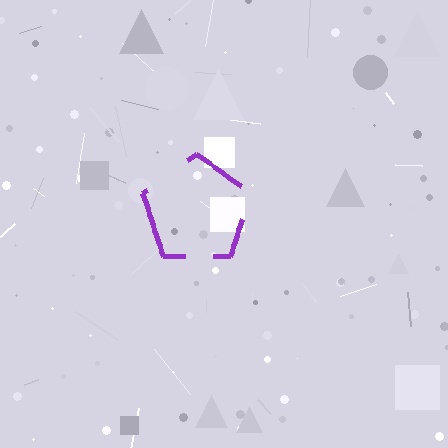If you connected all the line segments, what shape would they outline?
They would outline a pentagon.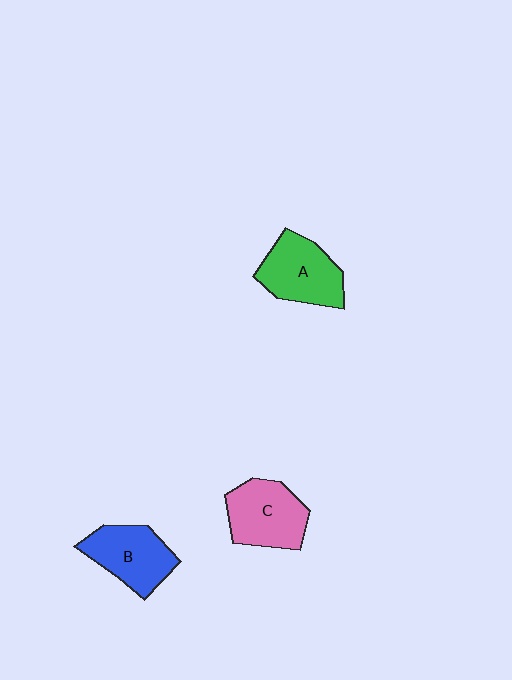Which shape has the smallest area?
Shape B (blue).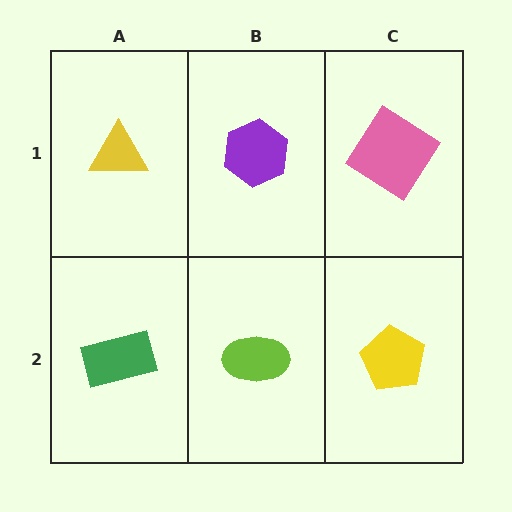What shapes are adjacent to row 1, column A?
A green rectangle (row 2, column A), a purple hexagon (row 1, column B).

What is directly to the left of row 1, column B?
A yellow triangle.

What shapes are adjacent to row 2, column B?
A purple hexagon (row 1, column B), a green rectangle (row 2, column A), a yellow pentagon (row 2, column C).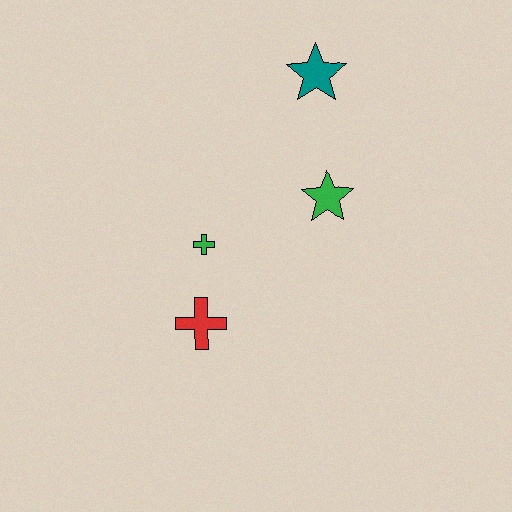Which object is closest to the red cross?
The green cross is closest to the red cross.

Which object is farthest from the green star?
The red cross is farthest from the green star.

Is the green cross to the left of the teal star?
Yes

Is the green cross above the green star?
No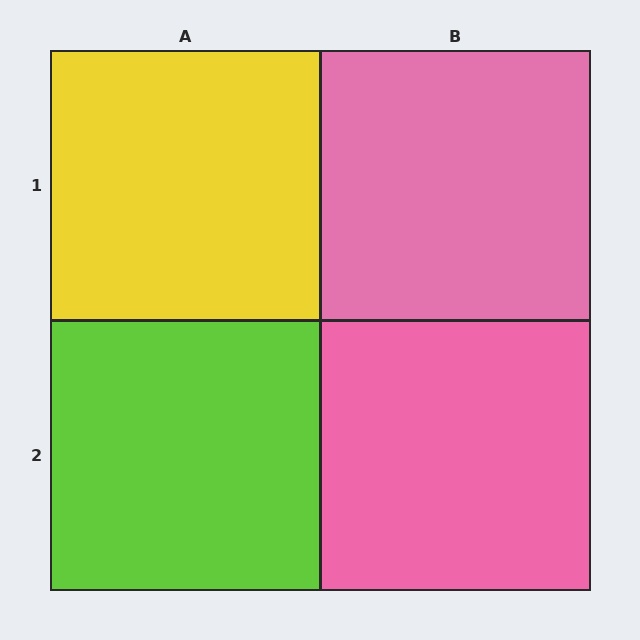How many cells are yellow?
1 cell is yellow.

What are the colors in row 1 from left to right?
Yellow, pink.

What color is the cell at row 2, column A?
Lime.